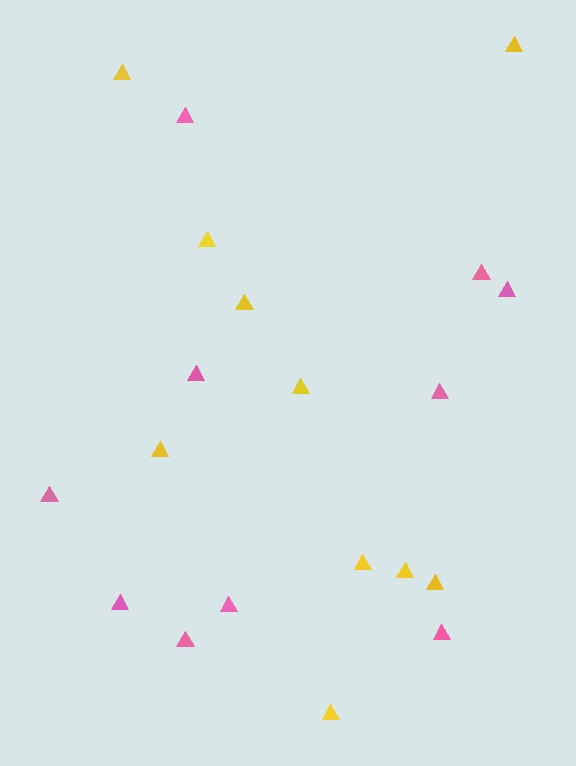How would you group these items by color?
There are 2 groups: one group of yellow triangles (10) and one group of pink triangles (10).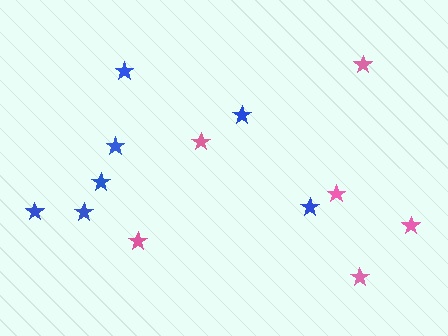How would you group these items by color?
There are 2 groups: one group of pink stars (6) and one group of blue stars (7).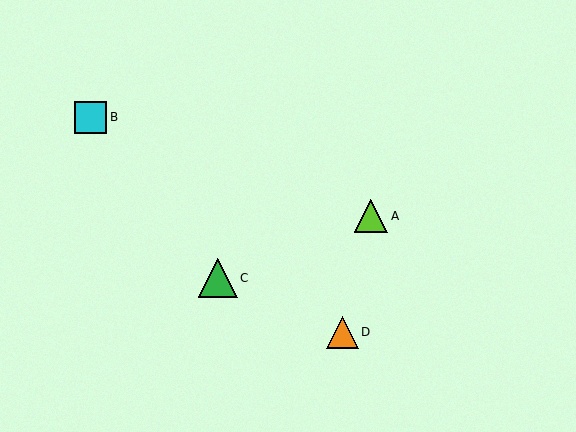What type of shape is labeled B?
Shape B is a cyan square.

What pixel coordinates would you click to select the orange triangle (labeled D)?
Click at (342, 332) to select the orange triangle D.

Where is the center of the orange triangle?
The center of the orange triangle is at (342, 332).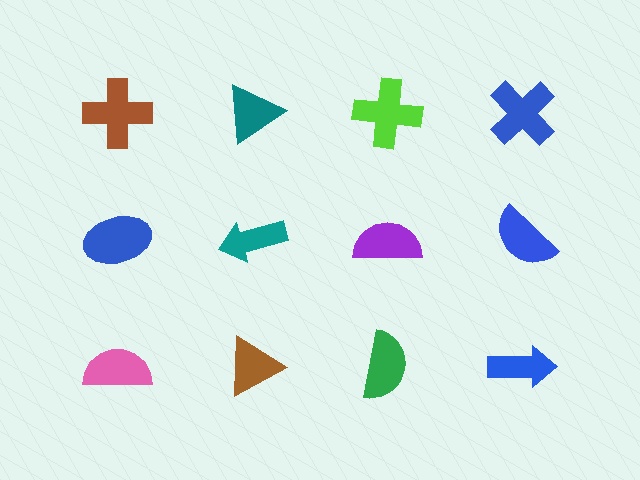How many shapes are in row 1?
4 shapes.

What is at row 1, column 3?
A lime cross.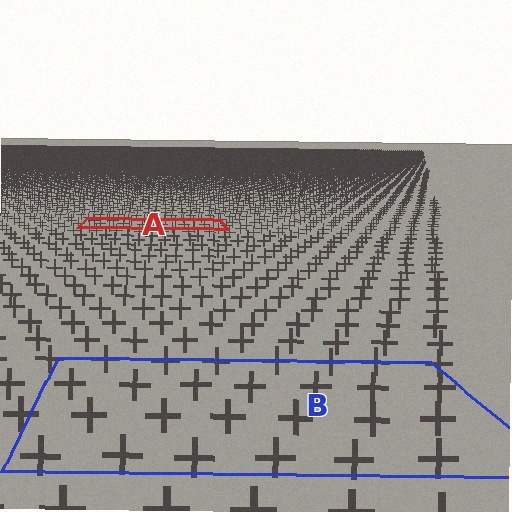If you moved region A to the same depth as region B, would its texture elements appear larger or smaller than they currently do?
They would appear larger. At a closer depth, the same texture elements are projected at a bigger on-screen size.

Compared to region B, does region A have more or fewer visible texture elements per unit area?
Region A has more texture elements per unit area — they are packed more densely because it is farther away.